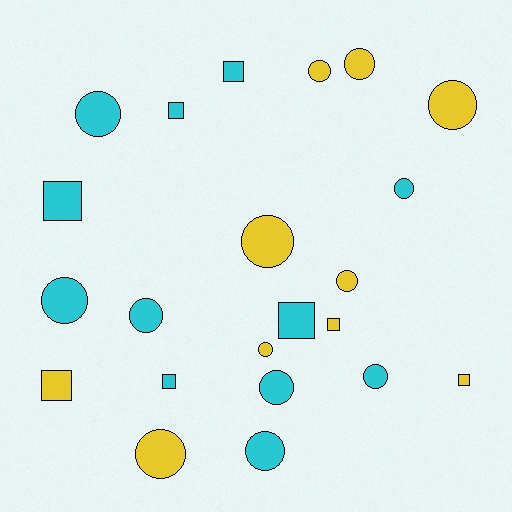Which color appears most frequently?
Cyan, with 12 objects.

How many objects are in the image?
There are 22 objects.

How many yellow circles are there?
There are 7 yellow circles.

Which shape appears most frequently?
Circle, with 14 objects.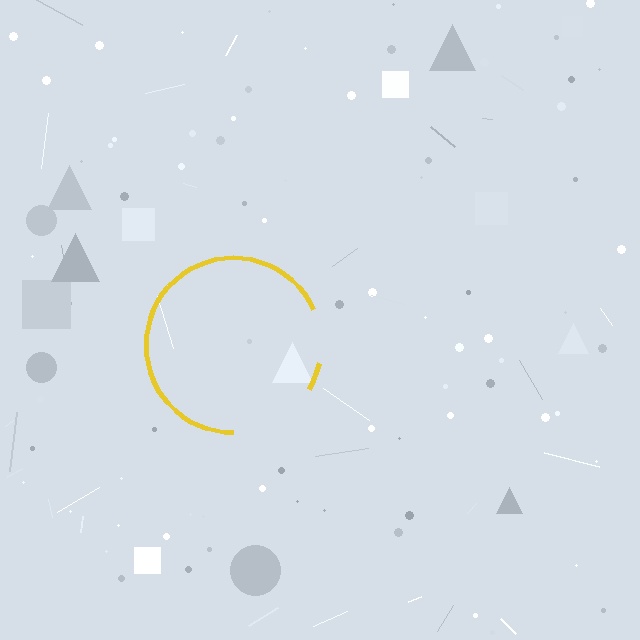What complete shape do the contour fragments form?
The contour fragments form a circle.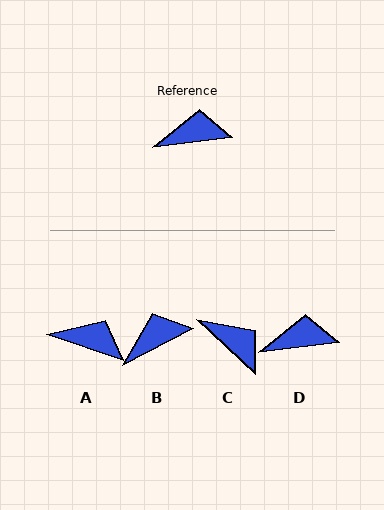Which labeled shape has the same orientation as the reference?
D.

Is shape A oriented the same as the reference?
No, it is off by about 26 degrees.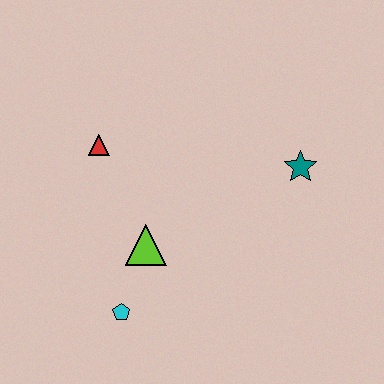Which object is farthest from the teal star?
The cyan pentagon is farthest from the teal star.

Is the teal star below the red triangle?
Yes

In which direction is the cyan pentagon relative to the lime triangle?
The cyan pentagon is below the lime triangle.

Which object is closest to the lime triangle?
The cyan pentagon is closest to the lime triangle.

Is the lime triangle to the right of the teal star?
No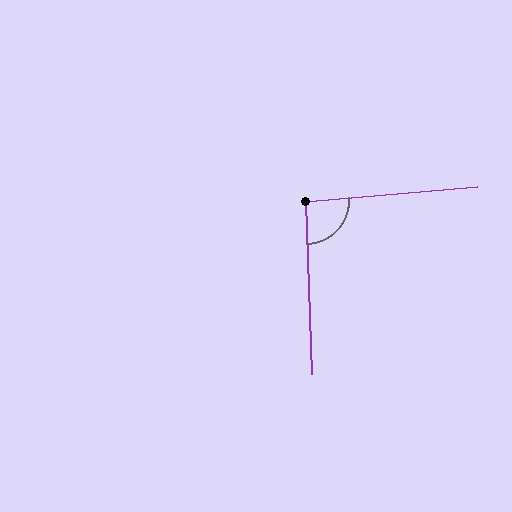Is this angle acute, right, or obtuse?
It is approximately a right angle.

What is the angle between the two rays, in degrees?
Approximately 93 degrees.